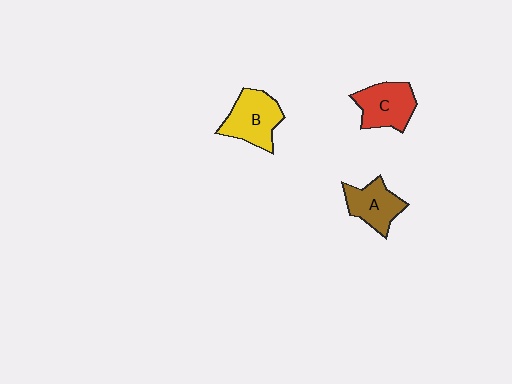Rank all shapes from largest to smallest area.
From largest to smallest: B (yellow), C (red), A (brown).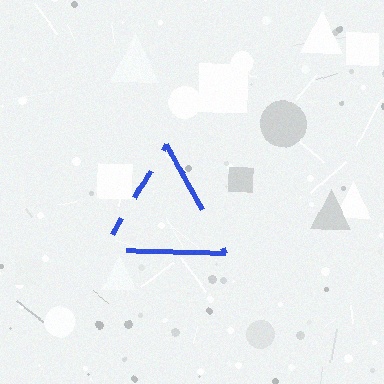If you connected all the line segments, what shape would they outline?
They would outline a triangle.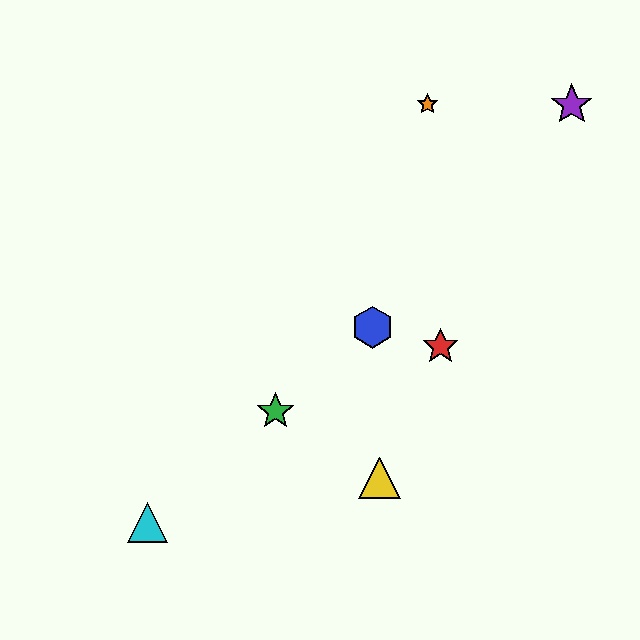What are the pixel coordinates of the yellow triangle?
The yellow triangle is at (380, 478).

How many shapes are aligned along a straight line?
3 shapes (the blue hexagon, the green star, the cyan triangle) are aligned along a straight line.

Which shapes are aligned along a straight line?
The blue hexagon, the green star, the cyan triangle are aligned along a straight line.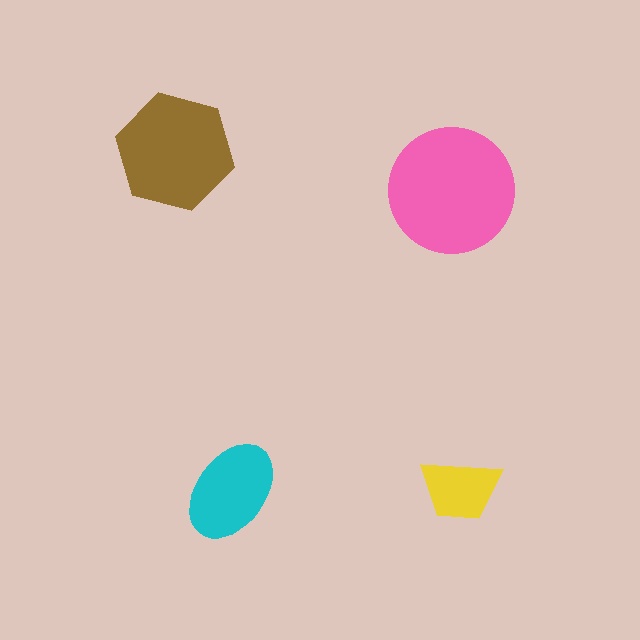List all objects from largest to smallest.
The pink circle, the brown hexagon, the cyan ellipse, the yellow trapezoid.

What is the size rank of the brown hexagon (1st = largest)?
2nd.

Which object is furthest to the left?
The brown hexagon is leftmost.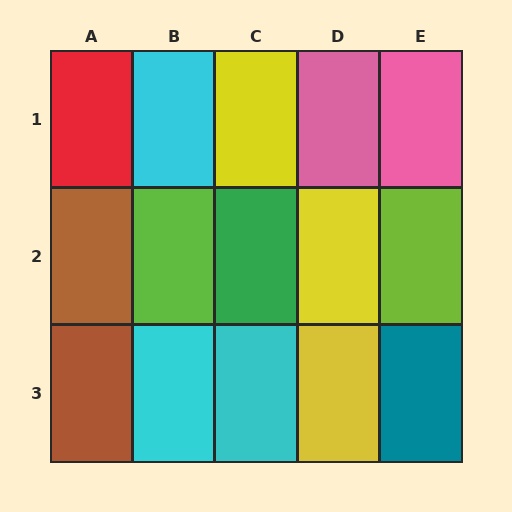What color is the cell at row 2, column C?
Green.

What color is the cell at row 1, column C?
Yellow.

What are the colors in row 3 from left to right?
Brown, cyan, cyan, yellow, teal.